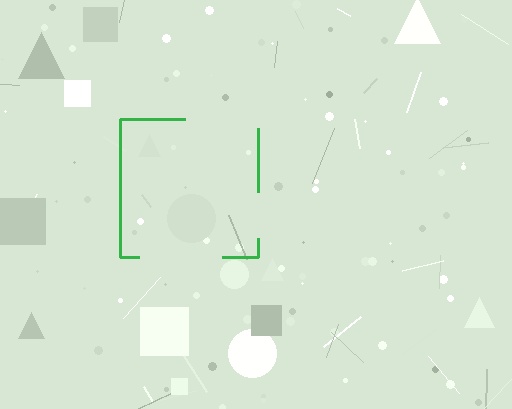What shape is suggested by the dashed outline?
The dashed outline suggests a square.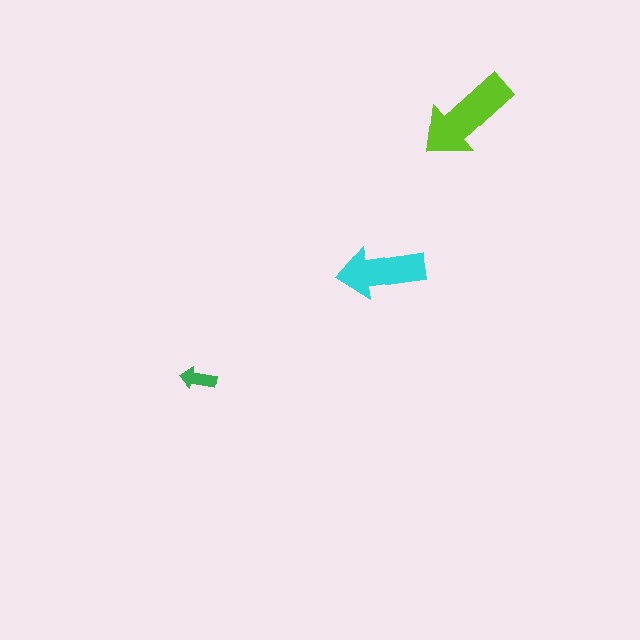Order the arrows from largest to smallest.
the lime one, the cyan one, the green one.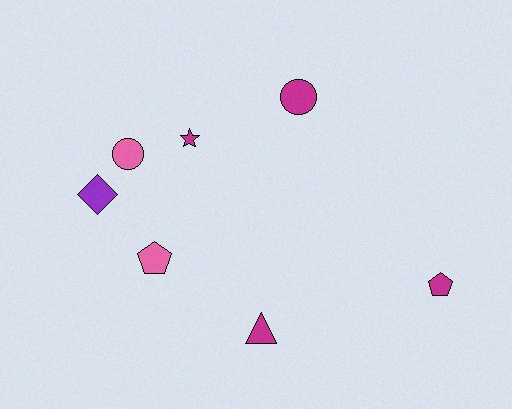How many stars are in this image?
There is 1 star.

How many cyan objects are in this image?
There are no cyan objects.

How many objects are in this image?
There are 7 objects.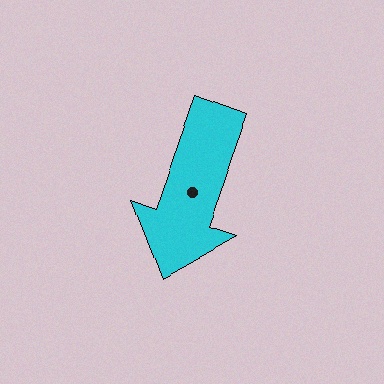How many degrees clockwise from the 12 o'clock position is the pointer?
Approximately 199 degrees.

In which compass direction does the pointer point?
South.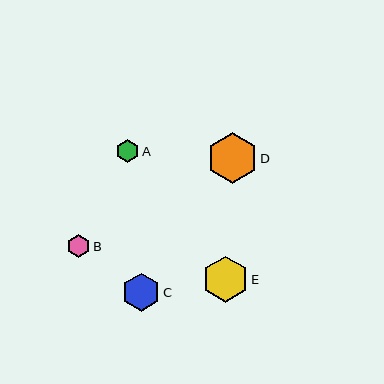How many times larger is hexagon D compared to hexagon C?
Hexagon D is approximately 1.3 times the size of hexagon C.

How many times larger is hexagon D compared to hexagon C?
Hexagon D is approximately 1.3 times the size of hexagon C.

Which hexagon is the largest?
Hexagon D is the largest with a size of approximately 50 pixels.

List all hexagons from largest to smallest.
From largest to smallest: D, E, C, A, B.